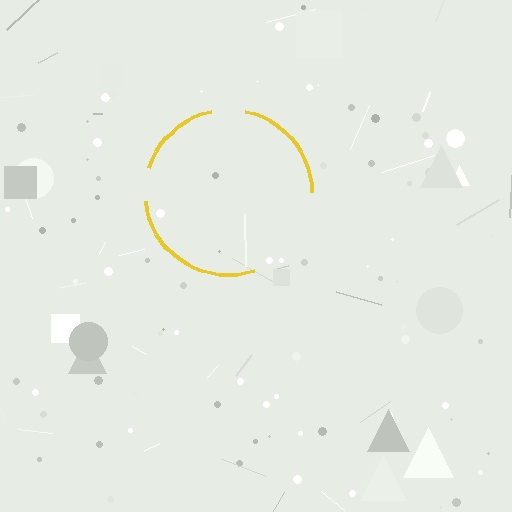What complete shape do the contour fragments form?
The contour fragments form a circle.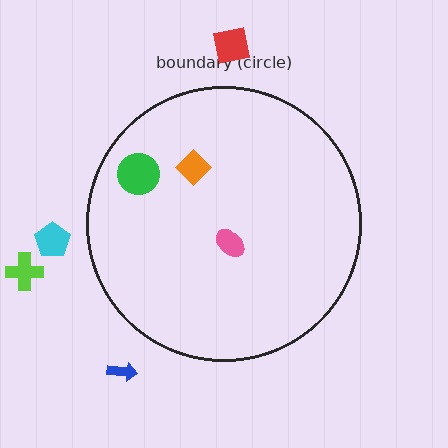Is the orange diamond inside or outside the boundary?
Inside.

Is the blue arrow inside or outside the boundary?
Outside.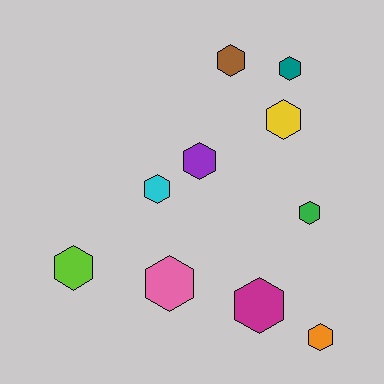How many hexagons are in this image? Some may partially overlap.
There are 10 hexagons.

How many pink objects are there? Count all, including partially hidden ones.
There is 1 pink object.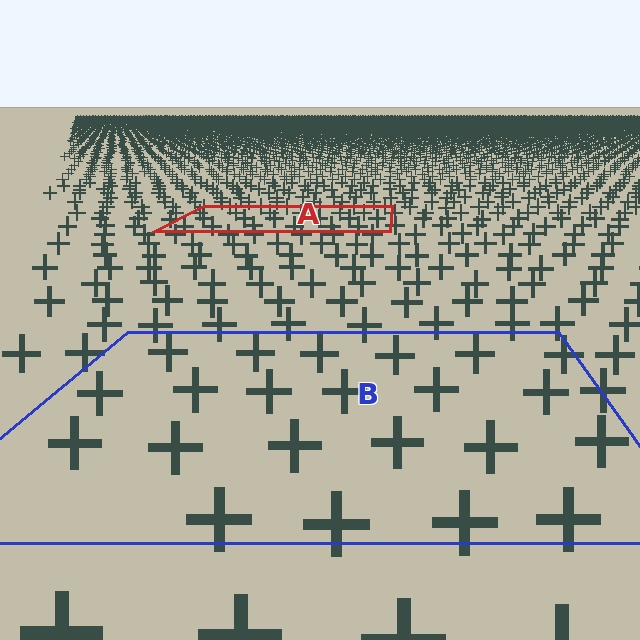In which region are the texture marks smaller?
The texture marks are smaller in region A, because it is farther away.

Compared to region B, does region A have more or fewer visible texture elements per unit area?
Region A has more texture elements per unit area — they are packed more densely because it is farther away.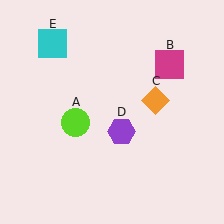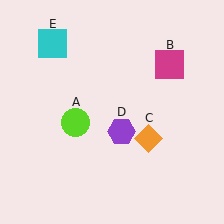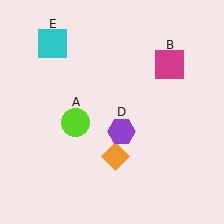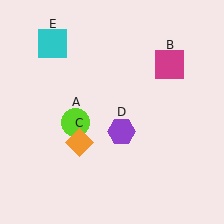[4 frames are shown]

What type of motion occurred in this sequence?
The orange diamond (object C) rotated clockwise around the center of the scene.